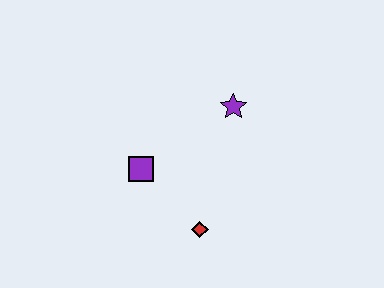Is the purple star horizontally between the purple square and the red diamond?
No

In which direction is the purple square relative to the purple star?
The purple square is to the left of the purple star.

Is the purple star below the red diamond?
No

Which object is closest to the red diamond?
The purple square is closest to the red diamond.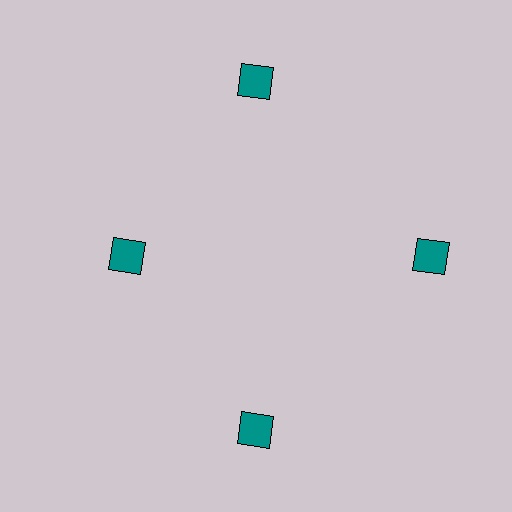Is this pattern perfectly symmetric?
No. The 4 teal squares are arranged in a ring, but one element near the 9 o'clock position is pulled inward toward the center, breaking the 4-fold rotational symmetry.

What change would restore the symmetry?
The symmetry would be restored by moving it outward, back onto the ring so that all 4 squares sit at equal angles and equal distance from the center.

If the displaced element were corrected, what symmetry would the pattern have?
It would have 4-fold rotational symmetry — the pattern would map onto itself every 90 degrees.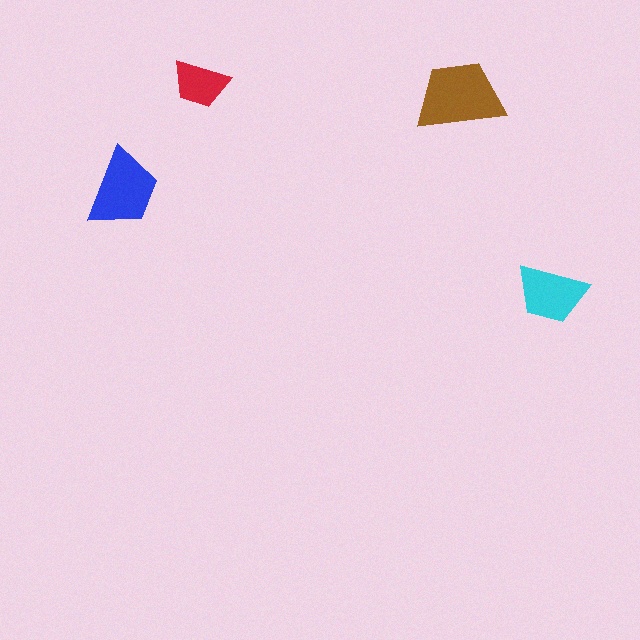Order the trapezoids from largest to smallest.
the brown one, the blue one, the cyan one, the red one.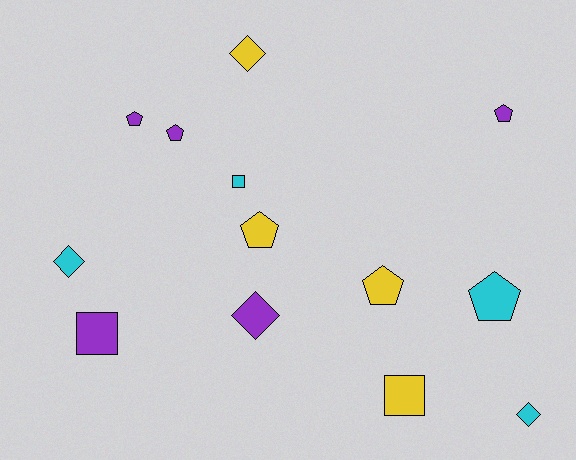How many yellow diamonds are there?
There is 1 yellow diamond.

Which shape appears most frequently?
Pentagon, with 6 objects.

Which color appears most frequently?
Purple, with 5 objects.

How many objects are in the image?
There are 13 objects.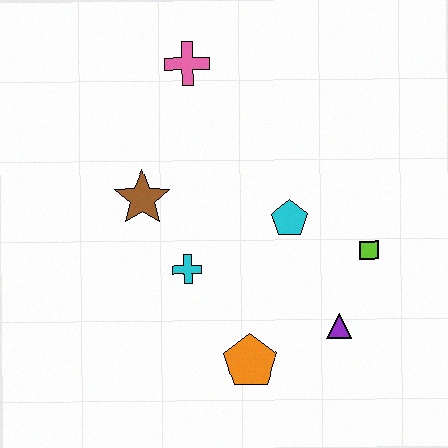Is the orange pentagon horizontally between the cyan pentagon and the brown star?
Yes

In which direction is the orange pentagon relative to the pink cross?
The orange pentagon is below the pink cross.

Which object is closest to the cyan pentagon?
The lime square is closest to the cyan pentagon.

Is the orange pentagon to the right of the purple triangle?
No